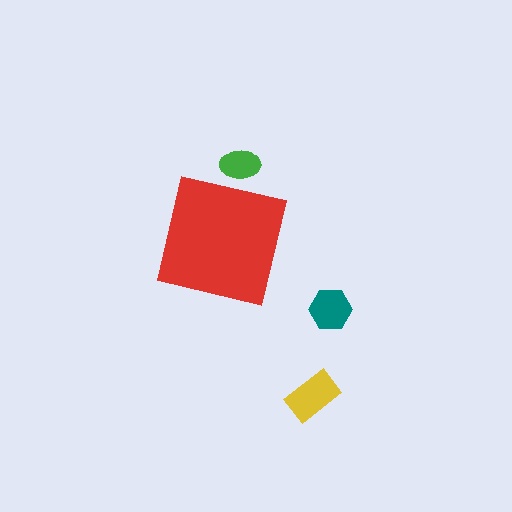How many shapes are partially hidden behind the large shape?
1 shape is partially hidden.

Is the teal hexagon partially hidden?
No, the teal hexagon is fully visible.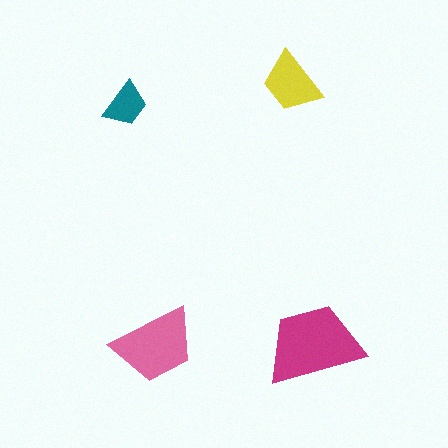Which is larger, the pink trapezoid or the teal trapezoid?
The pink one.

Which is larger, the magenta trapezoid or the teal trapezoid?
The magenta one.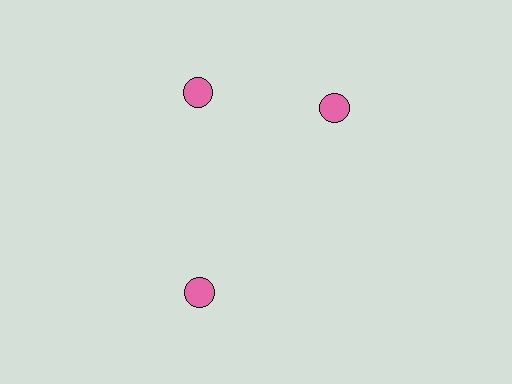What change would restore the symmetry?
The symmetry would be restored by rotating it back into even spacing with its neighbors so that all 3 circles sit at equal angles and equal distance from the center.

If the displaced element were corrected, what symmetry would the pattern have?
It would have 3-fold rotational symmetry — the pattern would map onto itself every 120 degrees.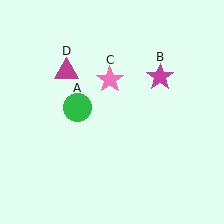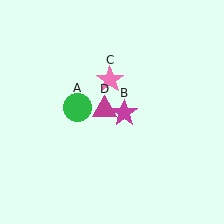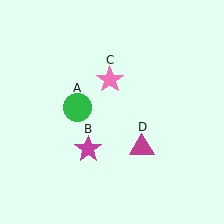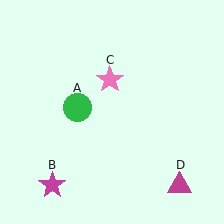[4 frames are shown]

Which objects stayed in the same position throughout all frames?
Green circle (object A) and pink star (object C) remained stationary.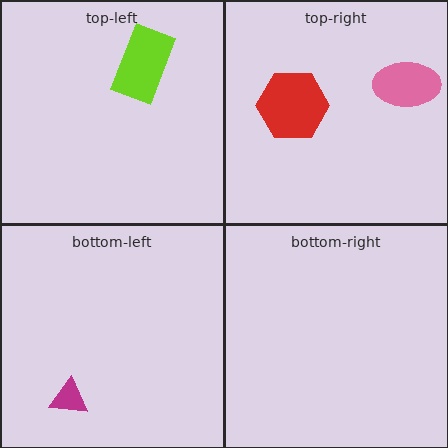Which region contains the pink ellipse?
The top-right region.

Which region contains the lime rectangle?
The top-left region.